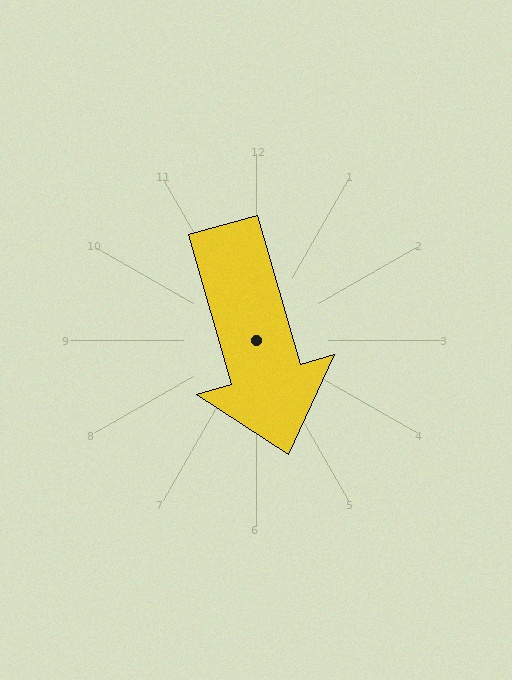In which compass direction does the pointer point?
South.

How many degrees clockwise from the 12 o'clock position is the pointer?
Approximately 164 degrees.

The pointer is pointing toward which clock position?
Roughly 5 o'clock.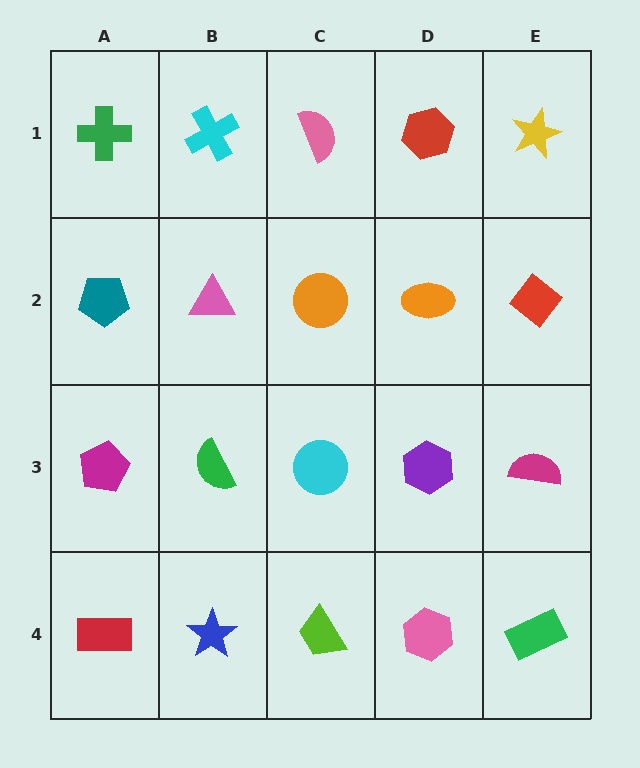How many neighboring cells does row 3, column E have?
3.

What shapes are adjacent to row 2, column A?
A green cross (row 1, column A), a magenta pentagon (row 3, column A), a pink triangle (row 2, column B).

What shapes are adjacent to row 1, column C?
An orange circle (row 2, column C), a cyan cross (row 1, column B), a red hexagon (row 1, column D).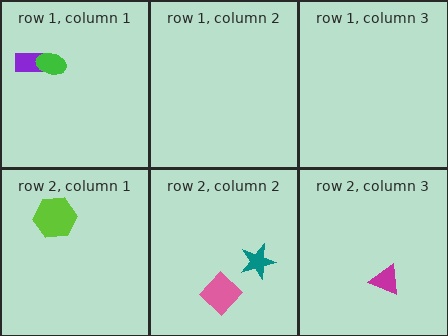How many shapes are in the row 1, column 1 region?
2.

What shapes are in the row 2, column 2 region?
The teal star, the pink diamond.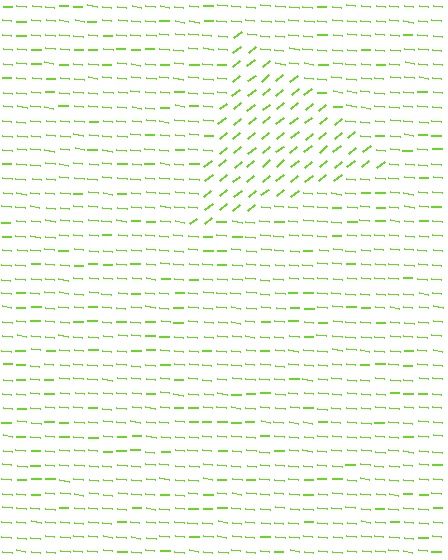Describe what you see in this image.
The image is filled with small lime line segments. A triangle region in the image has lines oriented differently from the surrounding lines, creating a visible texture boundary.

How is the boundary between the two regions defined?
The boundary is defined purely by a change in line orientation (approximately 45 degrees difference). All lines are the same color and thickness.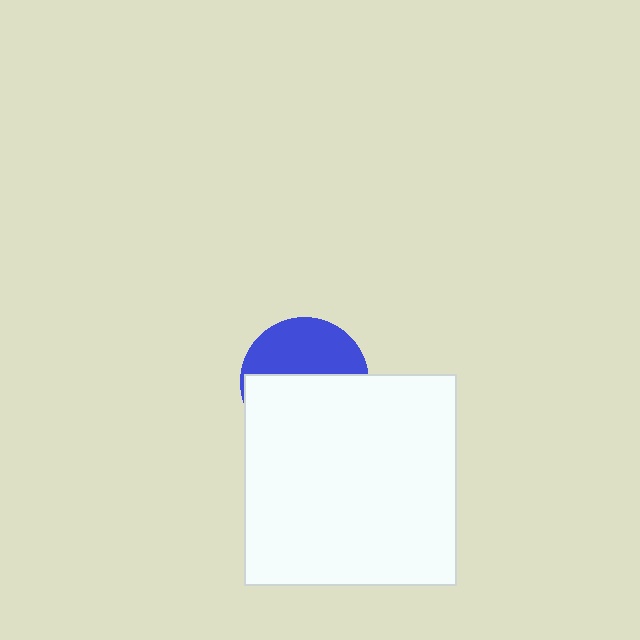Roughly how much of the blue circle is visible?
A small part of it is visible (roughly 42%).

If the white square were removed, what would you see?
You would see the complete blue circle.